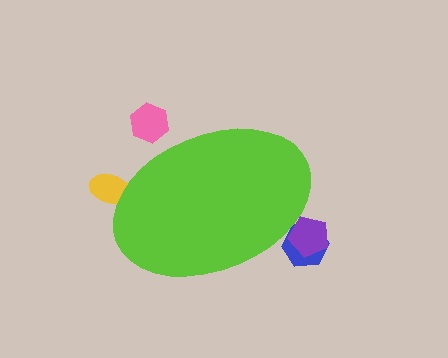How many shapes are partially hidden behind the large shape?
4 shapes are partially hidden.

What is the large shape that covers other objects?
A lime ellipse.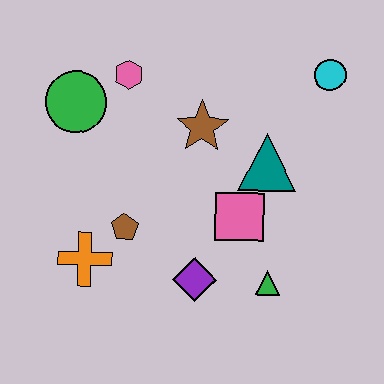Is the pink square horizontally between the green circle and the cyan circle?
Yes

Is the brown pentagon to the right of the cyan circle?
No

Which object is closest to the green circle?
The pink hexagon is closest to the green circle.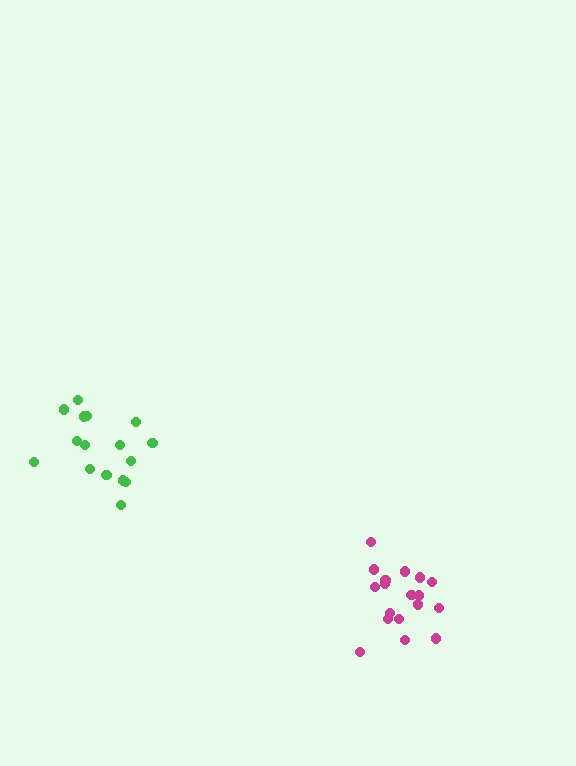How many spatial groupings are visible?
There are 2 spatial groupings.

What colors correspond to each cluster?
The clusters are colored: magenta, green.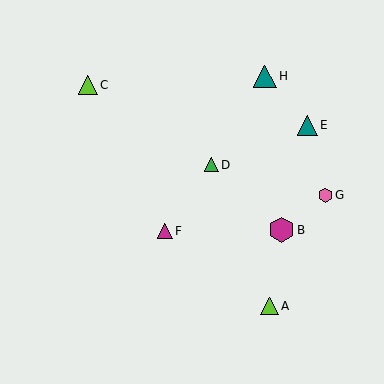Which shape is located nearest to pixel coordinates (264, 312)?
The lime triangle (labeled A) at (270, 306) is nearest to that location.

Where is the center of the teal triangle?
The center of the teal triangle is at (265, 77).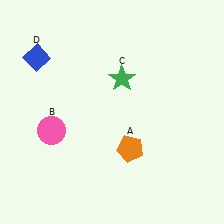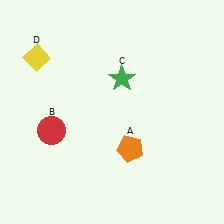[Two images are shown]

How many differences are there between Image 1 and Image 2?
There are 2 differences between the two images.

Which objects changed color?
B changed from pink to red. D changed from blue to yellow.